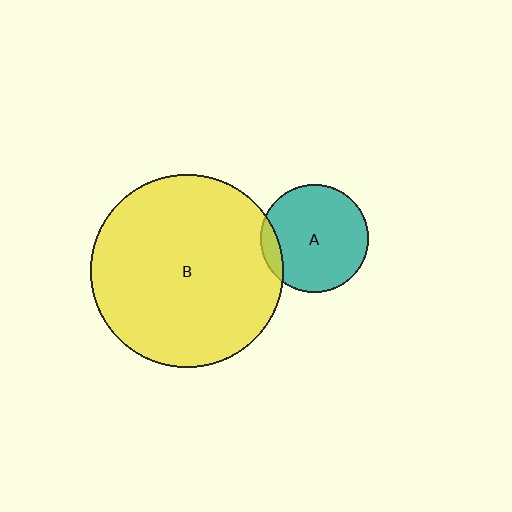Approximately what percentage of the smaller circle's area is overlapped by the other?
Approximately 10%.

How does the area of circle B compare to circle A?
Approximately 3.2 times.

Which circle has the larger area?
Circle B (yellow).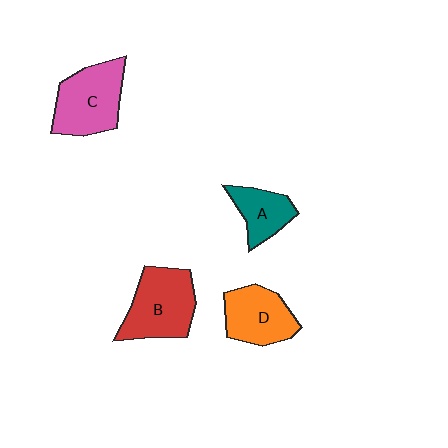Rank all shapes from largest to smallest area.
From largest to smallest: B (red), C (pink), D (orange), A (teal).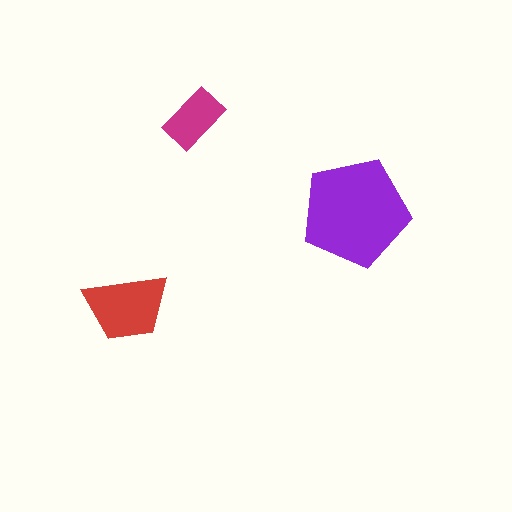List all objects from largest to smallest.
The purple pentagon, the red trapezoid, the magenta rectangle.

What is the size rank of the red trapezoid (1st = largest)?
2nd.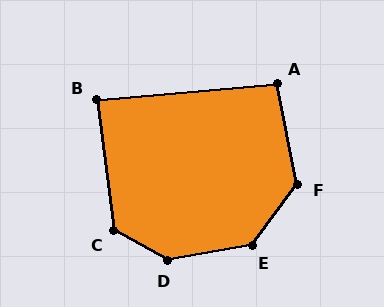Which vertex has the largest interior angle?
D, at approximately 141 degrees.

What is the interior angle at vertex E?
Approximately 137 degrees (obtuse).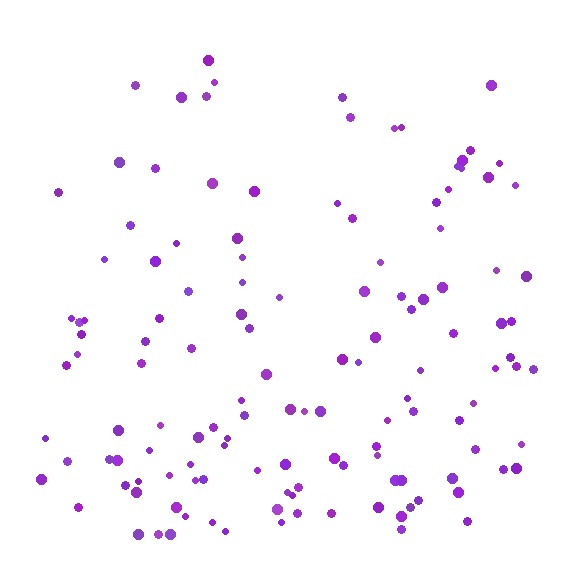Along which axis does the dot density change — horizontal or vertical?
Vertical.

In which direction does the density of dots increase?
From top to bottom, with the bottom side densest.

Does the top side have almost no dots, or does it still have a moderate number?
Still a moderate number, just noticeably fewer than the bottom.